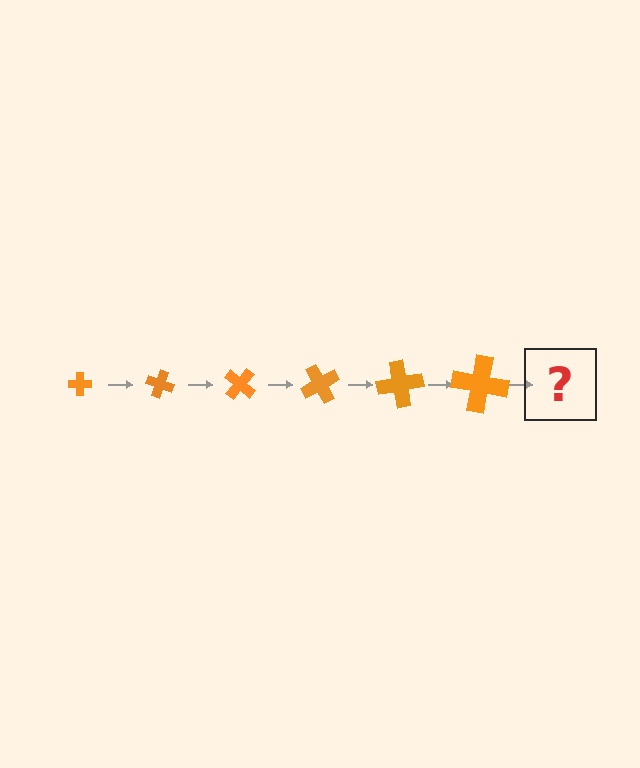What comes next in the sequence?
The next element should be a cross, larger than the previous one and rotated 120 degrees from the start.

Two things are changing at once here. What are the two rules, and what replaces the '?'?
The two rules are that the cross grows larger each step and it rotates 20 degrees each step. The '?' should be a cross, larger than the previous one and rotated 120 degrees from the start.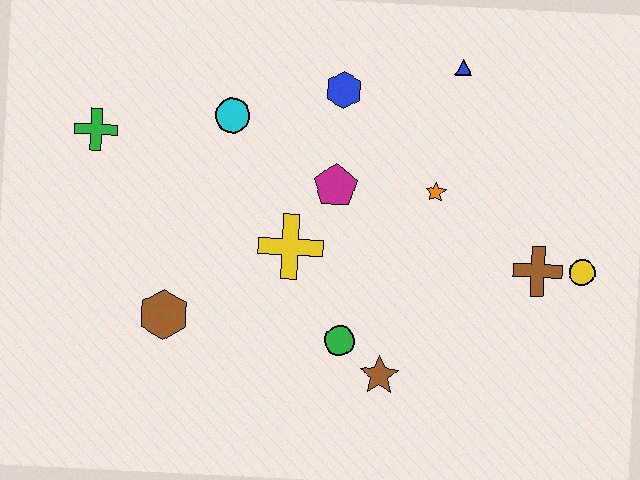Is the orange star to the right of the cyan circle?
Yes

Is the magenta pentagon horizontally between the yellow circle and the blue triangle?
No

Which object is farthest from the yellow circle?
The green cross is farthest from the yellow circle.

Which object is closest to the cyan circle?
The blue hexagon is closest to the cyan circle.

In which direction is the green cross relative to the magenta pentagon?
The green cross is to the left of the magenta pentagon.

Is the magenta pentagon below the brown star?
No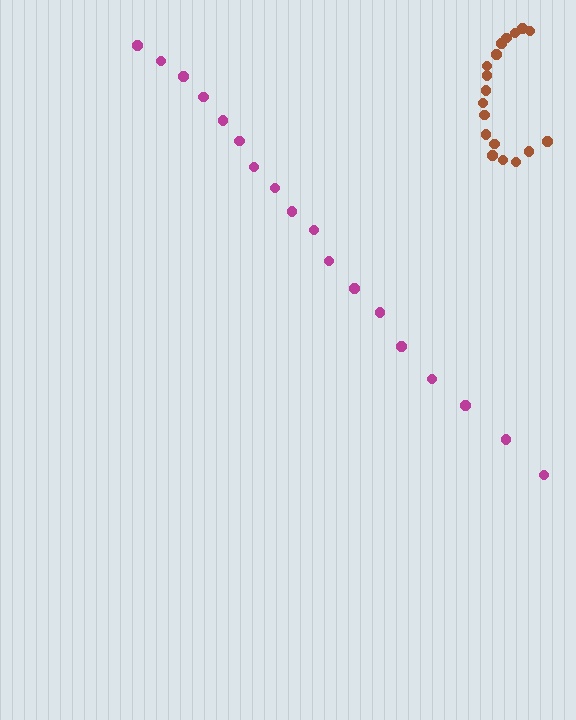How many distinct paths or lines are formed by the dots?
There are 2 distinct paths.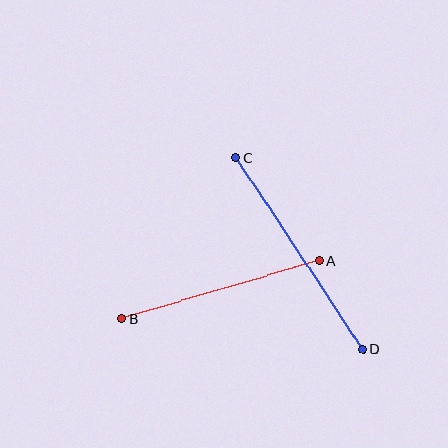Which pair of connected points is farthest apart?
Points C and D are farthest apart.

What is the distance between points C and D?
The distance is approximately 230 pixels.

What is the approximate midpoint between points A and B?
The midpoint is at approximately (221, 290) pixels.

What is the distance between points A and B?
The distance is approximately 207 pixels.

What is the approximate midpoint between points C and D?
The midpoint is at approximately (299, 254) pixels.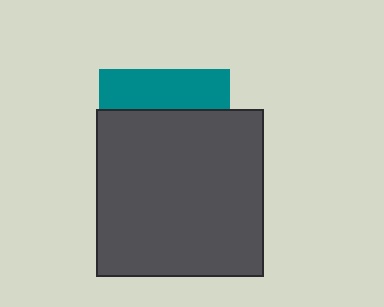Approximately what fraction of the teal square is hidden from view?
Roughly 69% of the teal square is hidden behind the dark gray square.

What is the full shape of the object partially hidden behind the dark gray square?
The partially hidden object is a teal square.